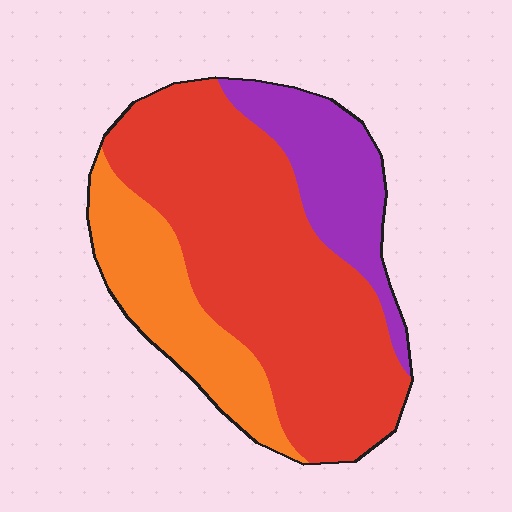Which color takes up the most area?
Red, at roughly 60%.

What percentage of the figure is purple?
Purple covers around 20% of the figure.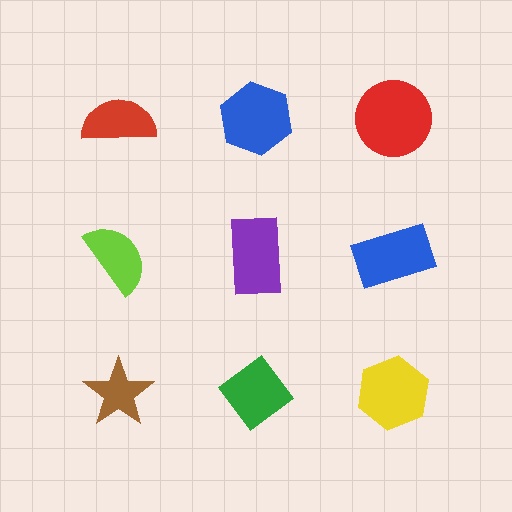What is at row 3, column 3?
A yellow hexagon.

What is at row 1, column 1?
A red semicircle.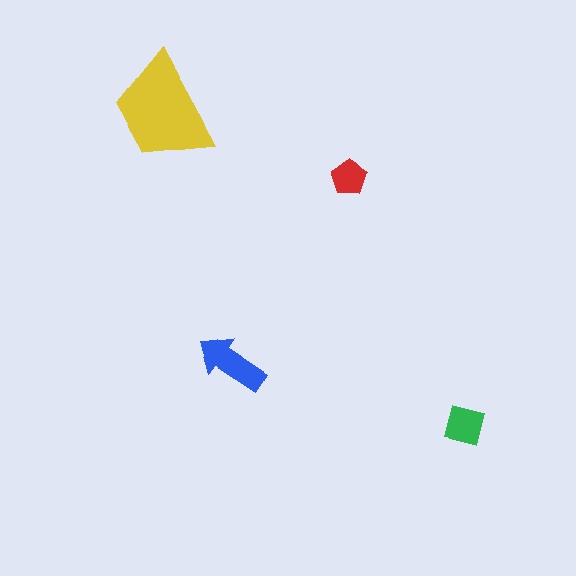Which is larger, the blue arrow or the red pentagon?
The blue arrow.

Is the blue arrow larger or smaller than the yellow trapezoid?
Smaller.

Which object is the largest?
The yellow trapezoid.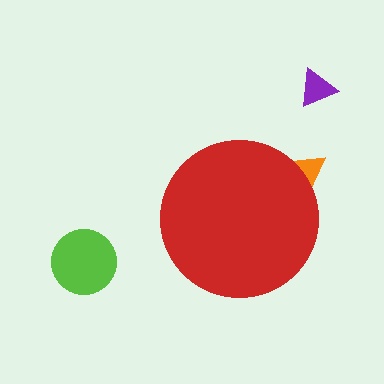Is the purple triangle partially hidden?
No, the purple triangle is fully visible.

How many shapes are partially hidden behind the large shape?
1 shape is partially hidden.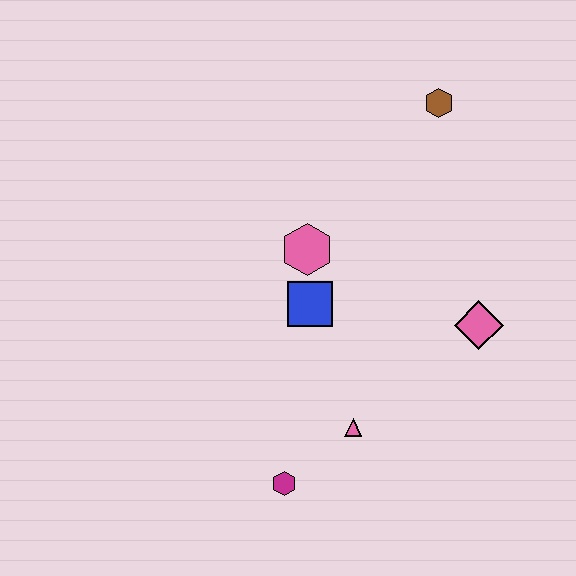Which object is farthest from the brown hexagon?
The magenta hexagon is farthest from the brown hexagon.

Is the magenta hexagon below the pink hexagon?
Yes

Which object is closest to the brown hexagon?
The pink hexagon is closest to the brown hexagon.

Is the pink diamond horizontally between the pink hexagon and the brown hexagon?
No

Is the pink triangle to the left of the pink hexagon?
No